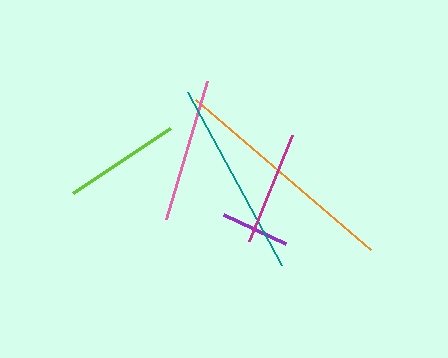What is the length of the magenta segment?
The magenta segment is approximately 114 pixels long.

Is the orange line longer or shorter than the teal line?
The orange line is longer than the teal line.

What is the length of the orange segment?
The orange segment is approximately 230 pixels long.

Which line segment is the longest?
The orange line is the longest at approximately 230 pixels.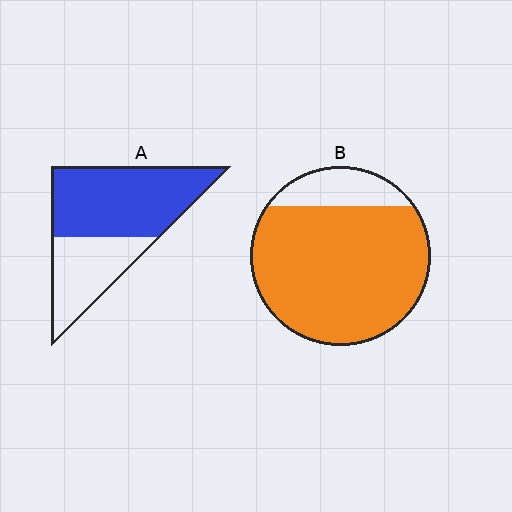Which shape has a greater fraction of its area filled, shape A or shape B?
Shape B.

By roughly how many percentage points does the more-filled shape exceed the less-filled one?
By roughly 20 percentage points (B over A).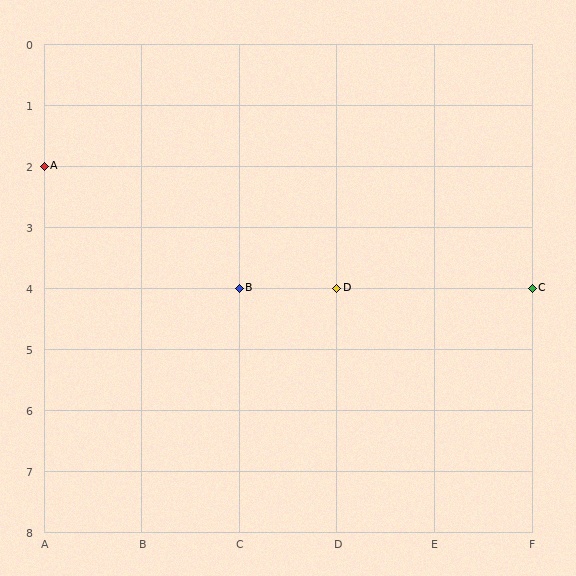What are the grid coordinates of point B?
Point B is at grid coordinates (C, 4).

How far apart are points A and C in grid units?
Points A and C are 5 columns and 2 rows apart (about 5.4 grid units diagonally).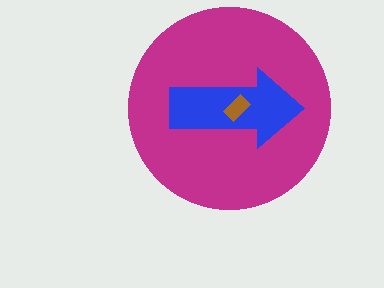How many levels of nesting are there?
3.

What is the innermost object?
The brown rectangle.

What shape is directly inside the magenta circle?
The blue arrow.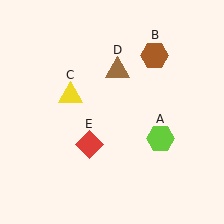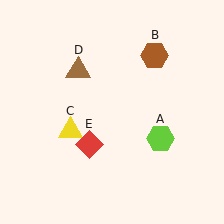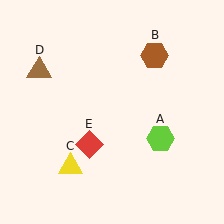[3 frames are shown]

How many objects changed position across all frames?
2 objects changed position: yellow triangle (object C), brown triangle (object D).